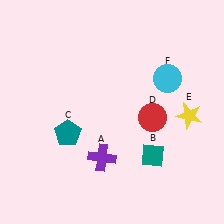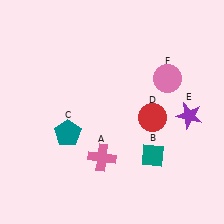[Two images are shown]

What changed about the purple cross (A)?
In Image 1, A is purple. In Image 2, it changed to pink.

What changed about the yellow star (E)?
In Image 1, E is yellow. In Image 2, it changed to purple.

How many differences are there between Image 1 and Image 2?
There are 3 differences between the two images.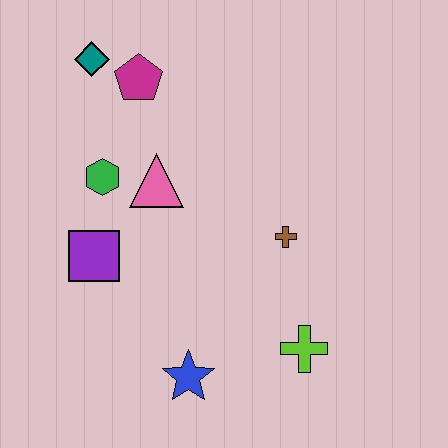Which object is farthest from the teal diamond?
The lime cross is farthest from the teal diamond.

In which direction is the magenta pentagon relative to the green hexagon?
The magenta pentagon is above the green hexagon.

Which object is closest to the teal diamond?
The magenta pentagon is closest to the teal diamond.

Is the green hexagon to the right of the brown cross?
No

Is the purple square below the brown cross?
Yes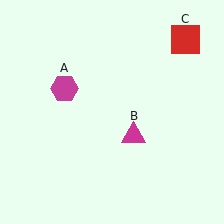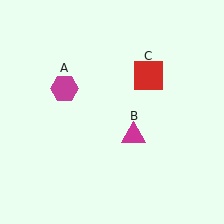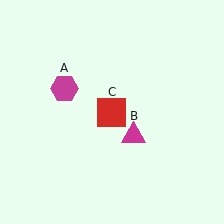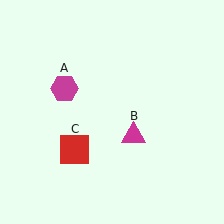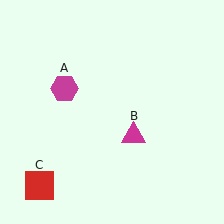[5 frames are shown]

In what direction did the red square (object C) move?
The red square (object C) moved down and to the left.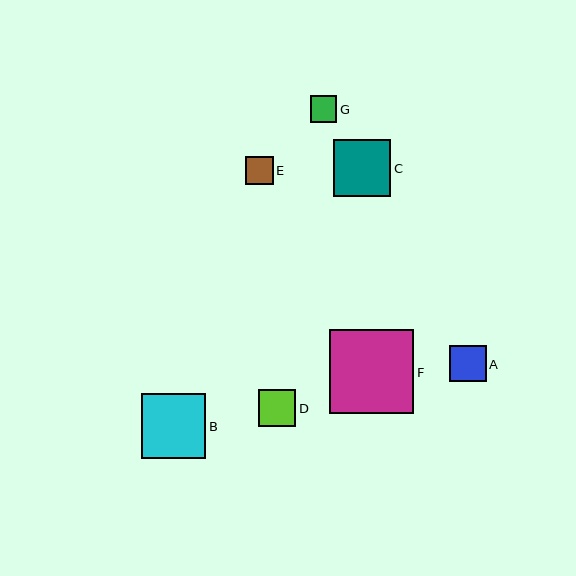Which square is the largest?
Square F is the largest with a size of approximately 84 pixels.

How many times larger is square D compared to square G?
Square D is approximately 1.4 times the size of square G.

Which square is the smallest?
Square G is the smallest with a size of approximately 26 pixels.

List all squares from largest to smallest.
From largest to smallest: F, B, C, D, A, E, G.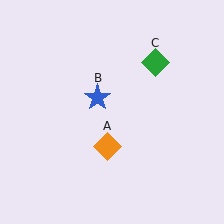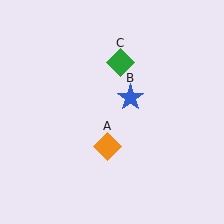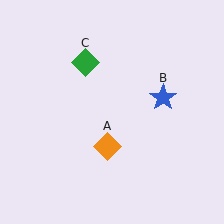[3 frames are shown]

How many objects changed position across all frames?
2 objects changed position: blue star (object B), green diamond (object C).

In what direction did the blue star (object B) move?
The blue star (object B) moved right.